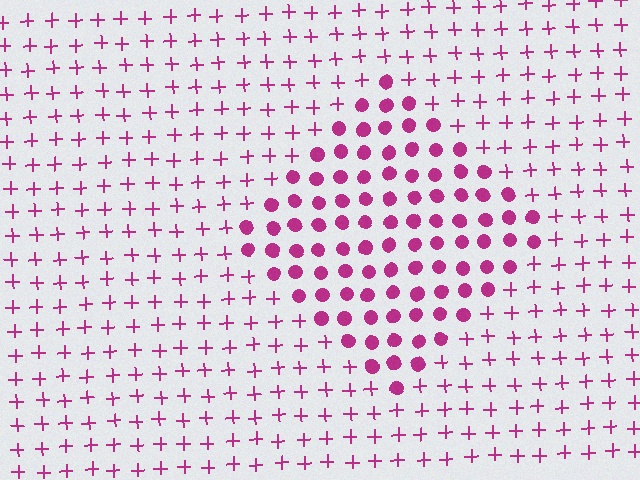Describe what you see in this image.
The image is filled with small magenta elements arranged in a uniform grid. A diamond-shaped region contains circles, while the surrounding area contains plus signs. The boundary is defined purely by the change in element shape.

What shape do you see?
I see a diamond.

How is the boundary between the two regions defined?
The boundary is defined by a change in element shape: circles inside vs. plus signs outside. All elements share the same color and spacing.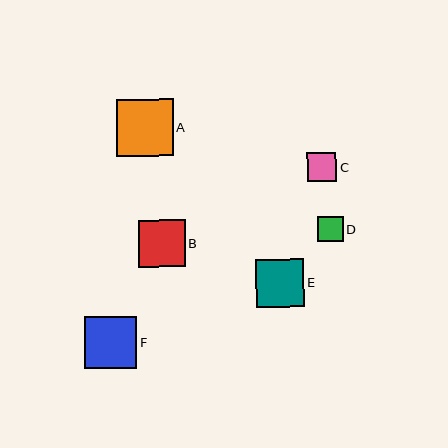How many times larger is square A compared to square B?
Square A is approximately 1.2 times the size of square B.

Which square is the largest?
Square A is the largest with a size of approximately 57 pixels.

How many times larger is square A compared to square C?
Square A is approximately 2.0 times the size of square C.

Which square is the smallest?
Square D is the smallest with a size of approximately 26 pixels.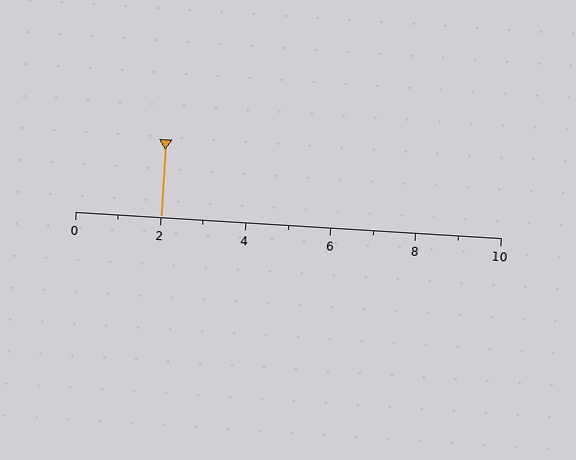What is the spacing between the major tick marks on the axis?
The major ticks are spaced 2 apart.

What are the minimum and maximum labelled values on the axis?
The axis runs from 0 to 10.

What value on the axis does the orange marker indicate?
The marker indicates approximately 2.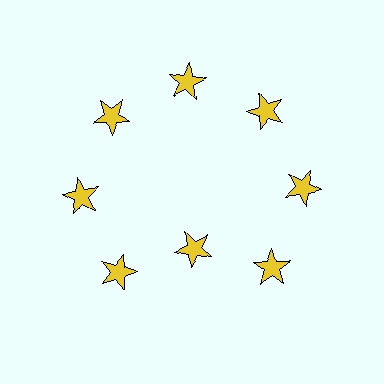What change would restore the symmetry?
The symmetry would be restored by moving it outward, back onto the ring so that all 8 stars sit at equal angles and equal distance from the center.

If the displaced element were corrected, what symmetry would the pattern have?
It would have 8-fold rotational symmetry — the pattern would map onto itself every 45 degrees.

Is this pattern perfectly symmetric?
No. The 8 yellow stars are arranged in a ring, but one element near the 6 o'clock position is pulled inward toward the center, breaking the 8-fold rotational symmetry.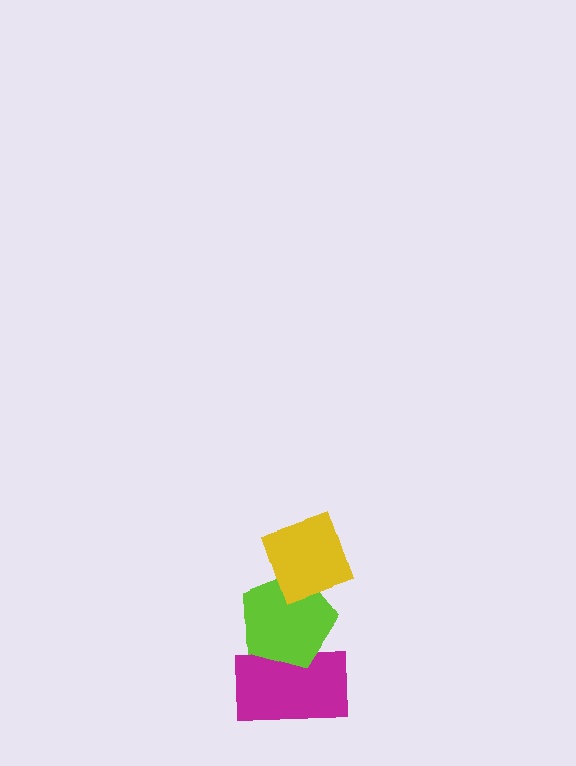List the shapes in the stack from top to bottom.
From top to bottom: the yellow diamond, the lime pentagon, the magenta rectangle.